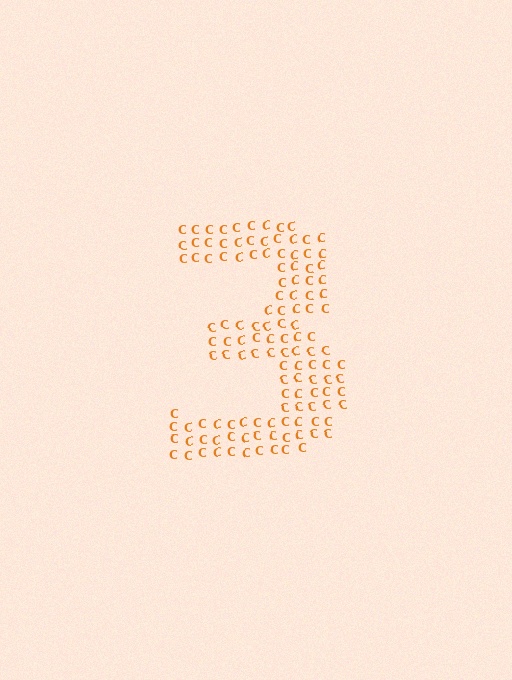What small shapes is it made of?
It is made of small letter C's.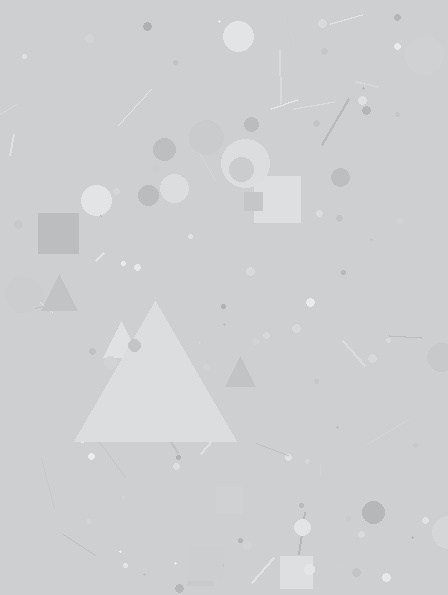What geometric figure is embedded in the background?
A triangle is embedded in the background.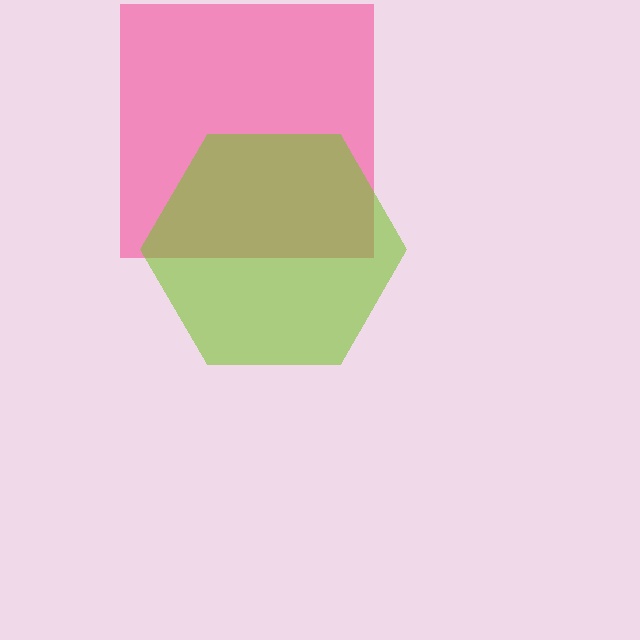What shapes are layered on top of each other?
The layered shapes are: a pink square, a lime hexagon.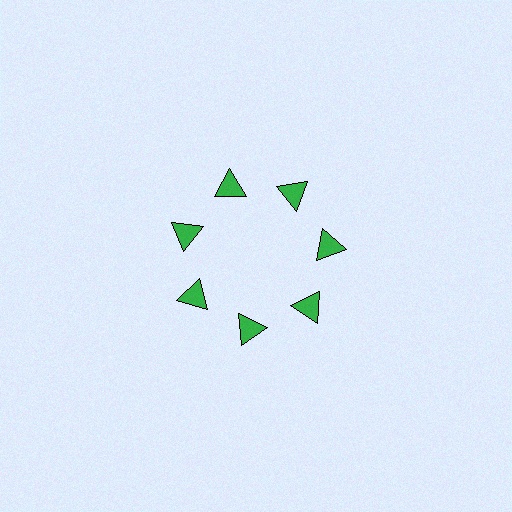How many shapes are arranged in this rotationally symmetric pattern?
There are 7 shapes, arranged in 7 groups of 1.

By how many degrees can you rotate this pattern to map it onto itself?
The pattern maps onto itself every 51 degrees of rotation.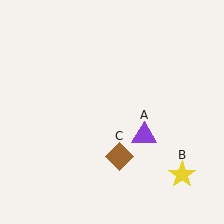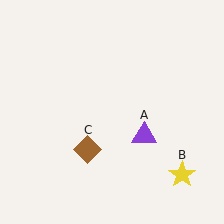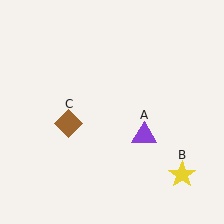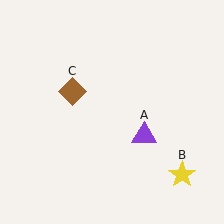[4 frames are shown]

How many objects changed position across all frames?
1 object changed position: brown diamond (object C).